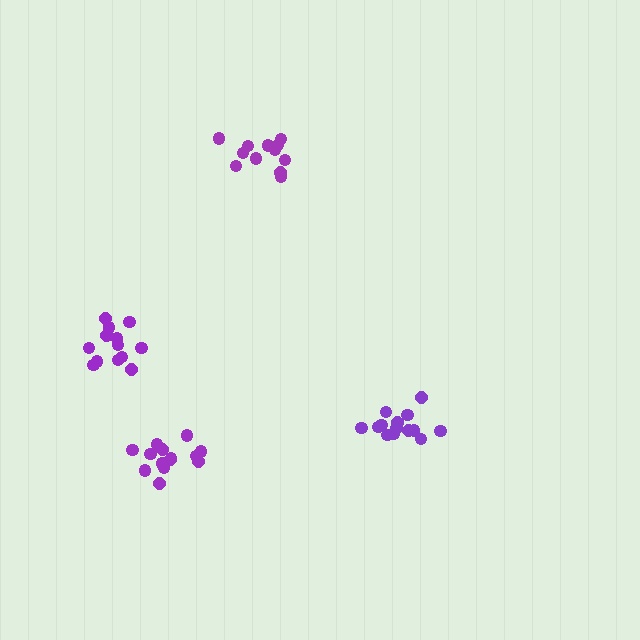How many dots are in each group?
Group 1: 14 dots, Group 2: 14 dots, Group 3: 12 dots, Group 4: 14 dots (54 total).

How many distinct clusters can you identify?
There are 4 distinct clusters.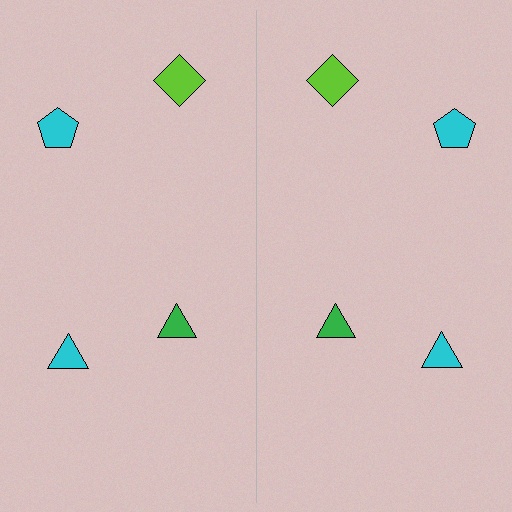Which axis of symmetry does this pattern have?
The pattern has a vertical axis of symmetry running through the center of the image.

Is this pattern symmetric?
Yes, this pattern has bilateral (reflection) symmetry.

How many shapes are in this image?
There are 8 shapes in this image.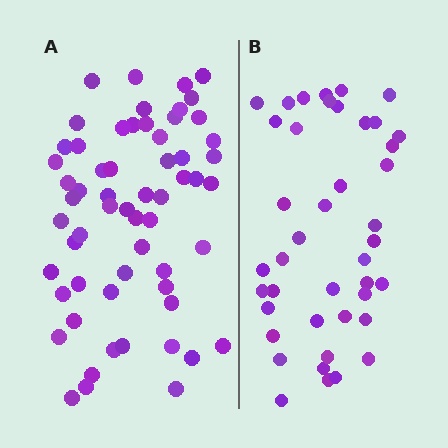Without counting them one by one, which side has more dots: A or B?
Region A (the left region) has more dots.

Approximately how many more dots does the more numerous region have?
Region A has approximately 20 more dots than region B.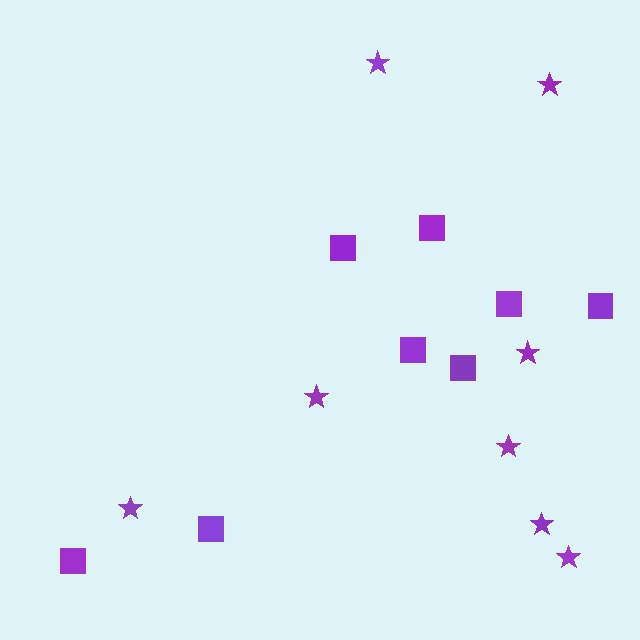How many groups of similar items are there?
There are 2 groups: one group of stars (8) and one group of squares (8).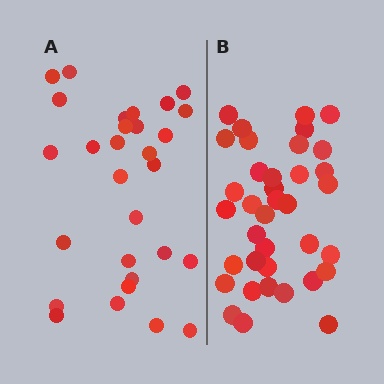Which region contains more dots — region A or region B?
Region B (the right region) has more dots.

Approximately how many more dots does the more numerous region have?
Region B has roughly 8 or so more dots than region A.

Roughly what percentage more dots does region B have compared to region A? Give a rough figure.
About 30% more.